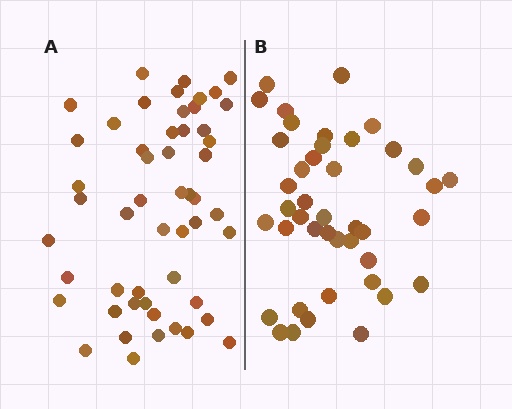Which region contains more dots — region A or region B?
Region A (the left region) has more dots.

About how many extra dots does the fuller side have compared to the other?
Region A has roughly 10 or so more dots than region B.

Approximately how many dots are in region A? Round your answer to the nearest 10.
About 50 dots. (The exact count is 52, which rounds to 50.)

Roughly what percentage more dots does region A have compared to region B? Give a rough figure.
About 25% more.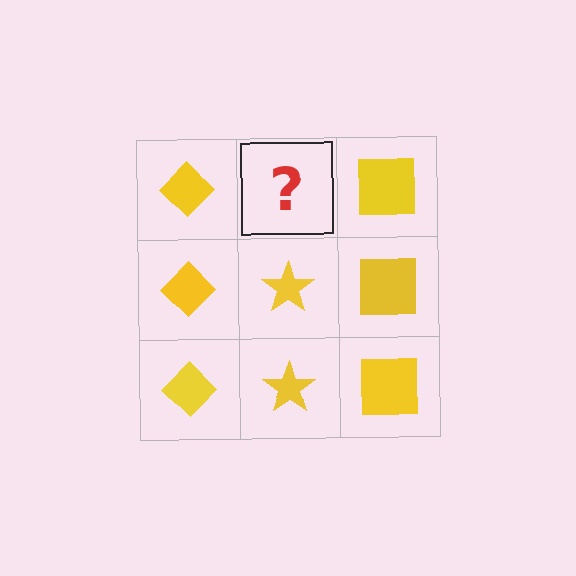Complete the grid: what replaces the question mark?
The question mark should be replaced with a yellow star.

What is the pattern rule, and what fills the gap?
The rule is that each column has a consistent shape. The gap should be filled with a yellow star.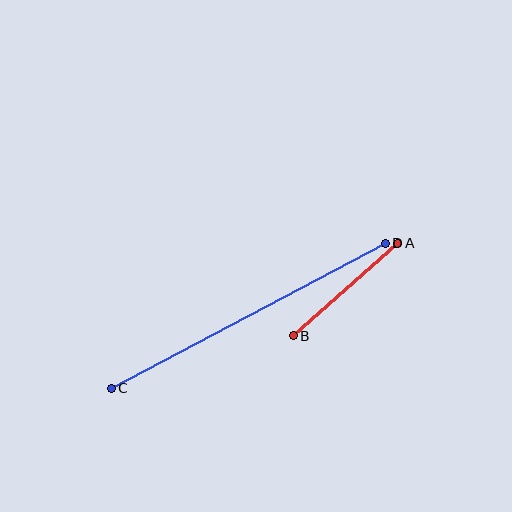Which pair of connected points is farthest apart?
Points C and D are farthest apart.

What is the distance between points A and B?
The distance is approximately 140 pixels.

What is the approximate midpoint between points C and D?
The midpoint is at approximately (248, 316) pixels.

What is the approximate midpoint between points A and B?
The midpoint is at approximately (346, 290) pixels.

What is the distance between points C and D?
The distance is approximately 310 pixels.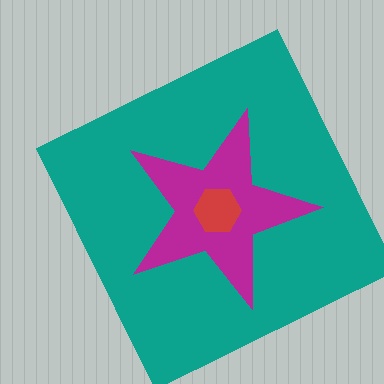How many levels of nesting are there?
3.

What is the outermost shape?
The teal square.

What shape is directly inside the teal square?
The magenta star.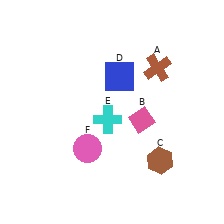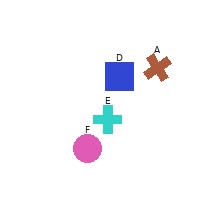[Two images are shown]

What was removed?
The pink diamond (B), the brown hexagon (C) were removed in Image 2.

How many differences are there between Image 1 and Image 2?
There are 2 differences between the two images.